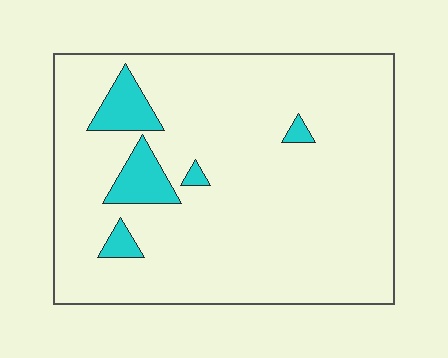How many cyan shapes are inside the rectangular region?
5.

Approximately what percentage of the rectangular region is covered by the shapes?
Approximately 10%.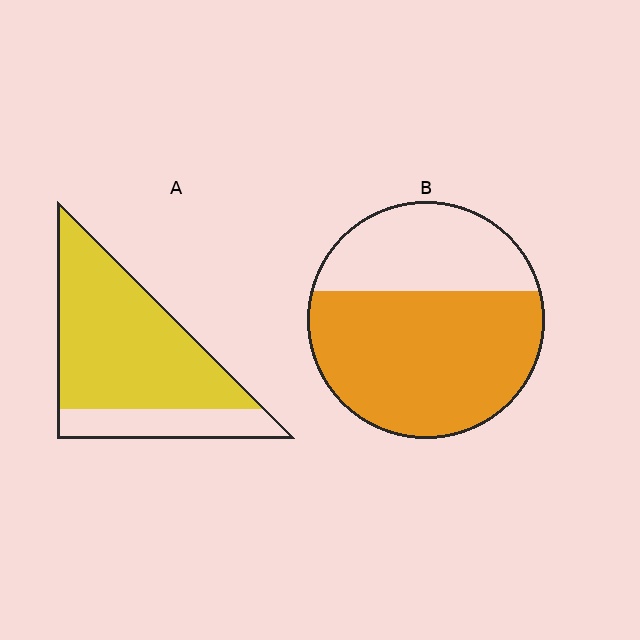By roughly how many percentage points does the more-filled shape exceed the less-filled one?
By roughly 10 percentage points (A over B).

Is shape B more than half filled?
Yes.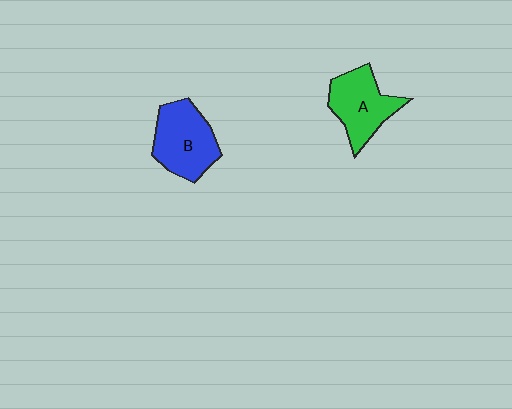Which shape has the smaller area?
Shape A (green).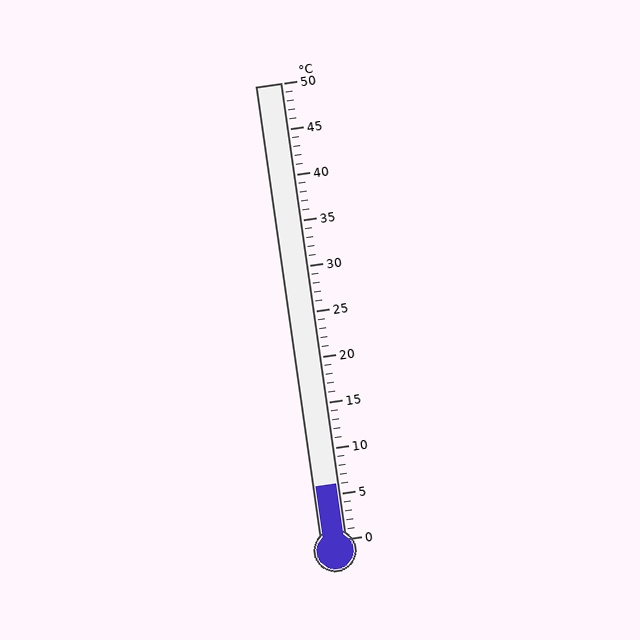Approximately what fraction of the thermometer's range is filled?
The thermometer is filled to approximately 10% of its range.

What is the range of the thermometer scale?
The thermometer scale ranges from 0°C to 50°C.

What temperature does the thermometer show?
The thermometer shows approximately 6°C.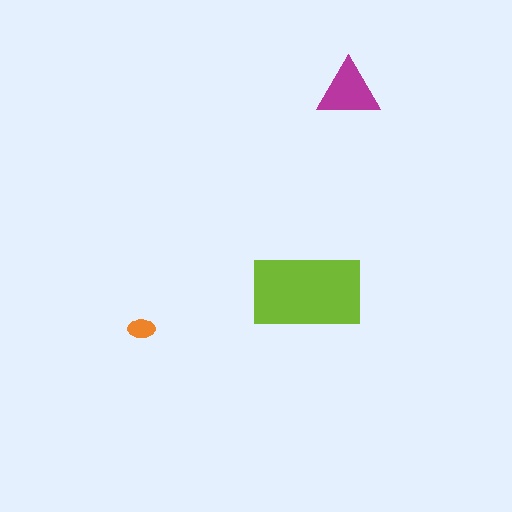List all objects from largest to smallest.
The lime rectangle, the magenta triangle, the orange ellipse.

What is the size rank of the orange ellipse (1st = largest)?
3rd.